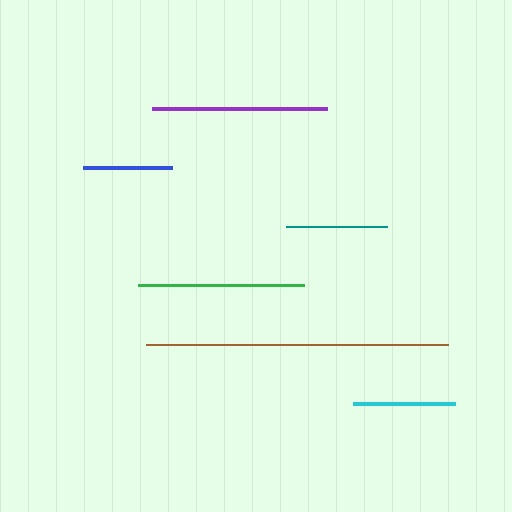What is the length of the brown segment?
The brown segment is approximately 302 pixels long.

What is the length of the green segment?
The green segment is approximately 166 pixels long.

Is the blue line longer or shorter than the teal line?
The teal line is longer than the blue line.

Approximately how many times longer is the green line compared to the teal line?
The green line is approximately 1.7 times the length of the teal line.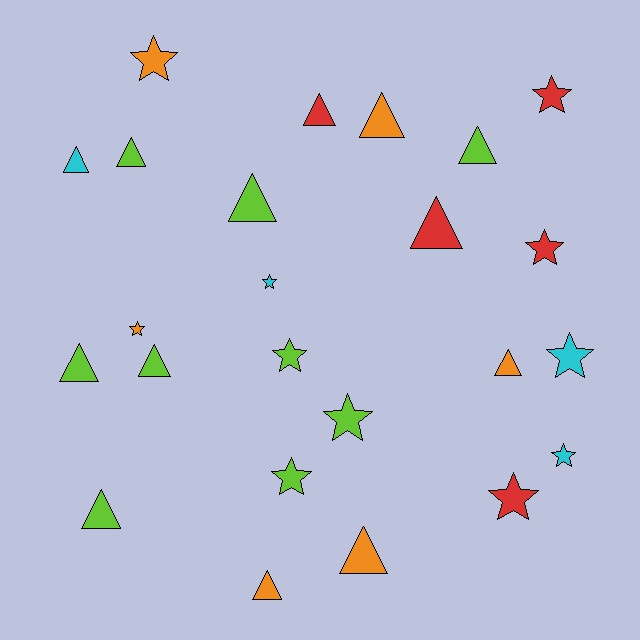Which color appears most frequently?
Lime, with 9 objects.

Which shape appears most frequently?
Triangle, with 13 objects.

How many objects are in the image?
There are 24 objects.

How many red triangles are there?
There are 2 red triangles.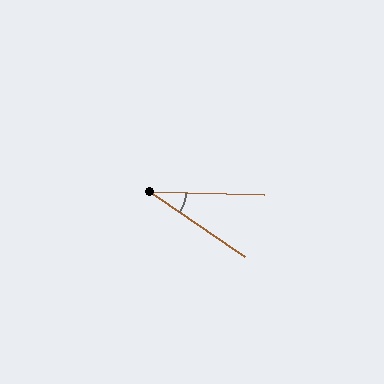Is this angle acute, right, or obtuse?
It is acute.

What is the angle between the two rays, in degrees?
Approximately 33 degrees.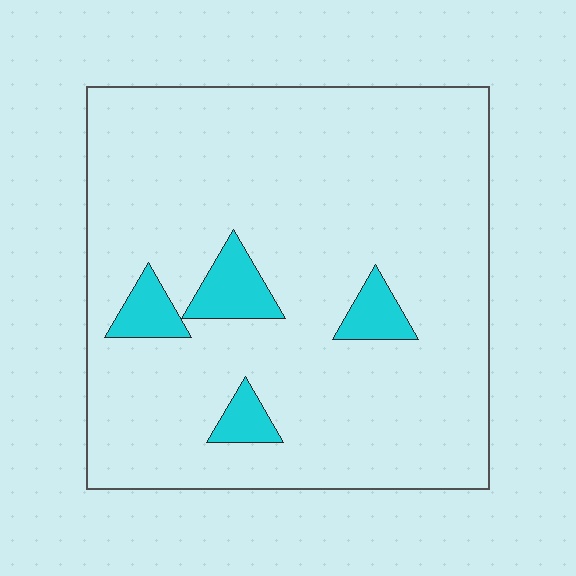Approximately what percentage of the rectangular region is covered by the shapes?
Approximately 10%.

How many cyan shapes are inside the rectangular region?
4.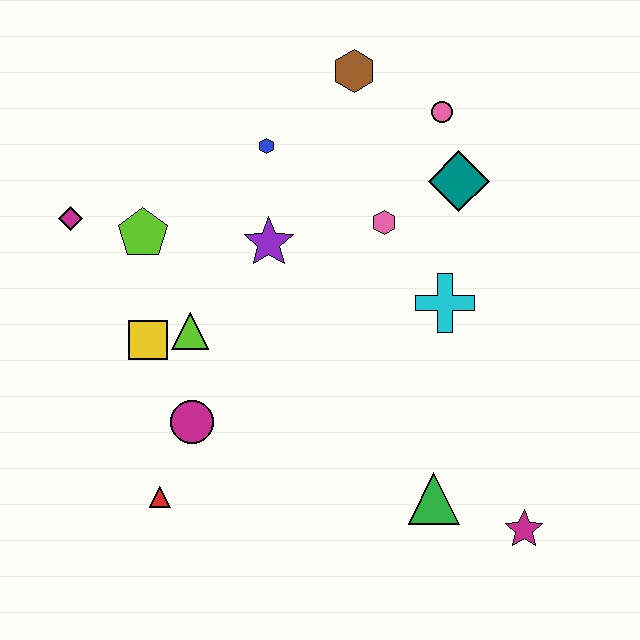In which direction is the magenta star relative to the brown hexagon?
The magenta star is below the brown hexagon.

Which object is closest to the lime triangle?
The yellow square is closest to the lime triangle.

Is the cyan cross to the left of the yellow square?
No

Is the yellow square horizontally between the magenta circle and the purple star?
No